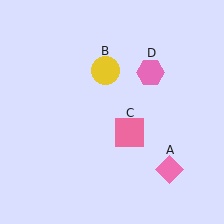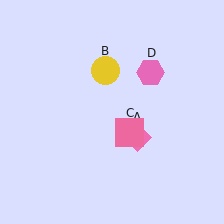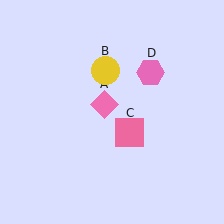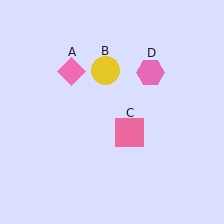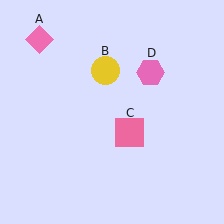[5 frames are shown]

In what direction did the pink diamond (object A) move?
The pink diamond (object A) moved up and to the left.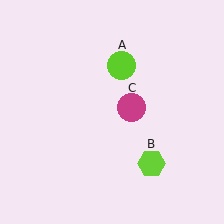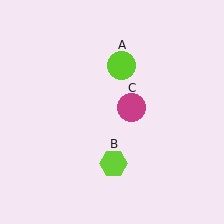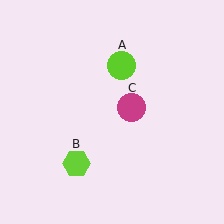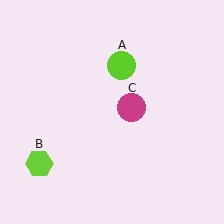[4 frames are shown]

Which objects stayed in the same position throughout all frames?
Lime circle (object A) and magenta circle (object C) remained stationary.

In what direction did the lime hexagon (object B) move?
The lime hexagon (object B) moved left.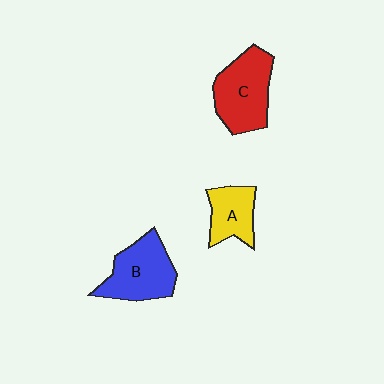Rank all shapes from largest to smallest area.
From largest to smallest: C (red), B (blue), A (yellow).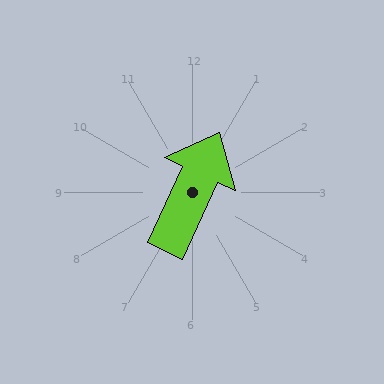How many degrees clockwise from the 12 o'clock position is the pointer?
Approximately 25 degrees.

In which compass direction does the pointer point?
Northeast.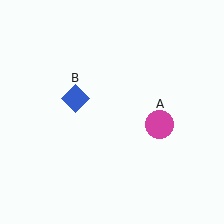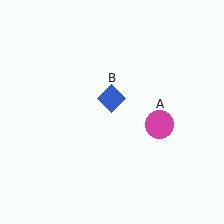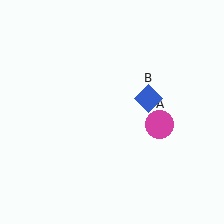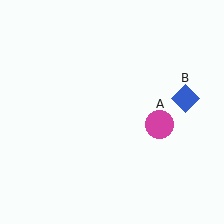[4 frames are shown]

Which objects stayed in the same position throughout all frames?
Magenta circle (object A) remained stationary.